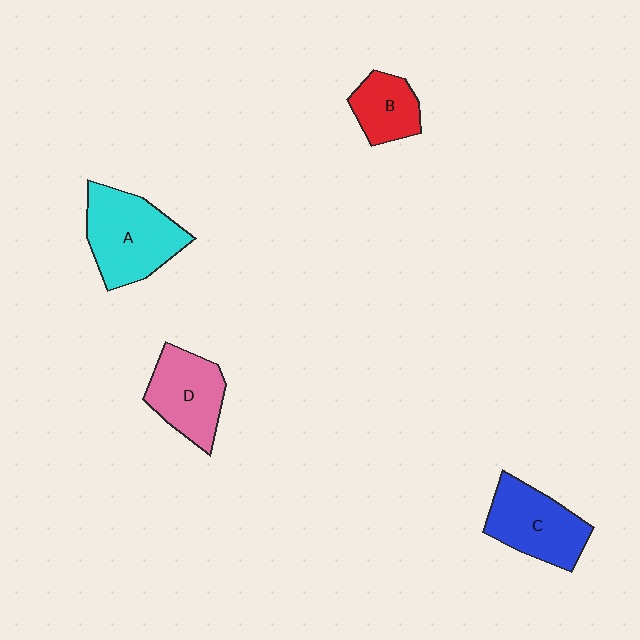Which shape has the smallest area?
Shape B (red).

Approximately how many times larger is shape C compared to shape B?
Approximately 1.6 times.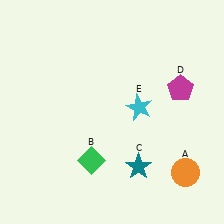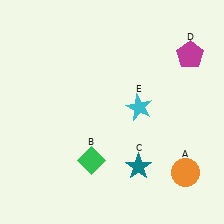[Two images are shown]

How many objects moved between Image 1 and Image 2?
1 object moved between the two images.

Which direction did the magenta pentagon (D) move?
The magenta pentagon (D) moved up.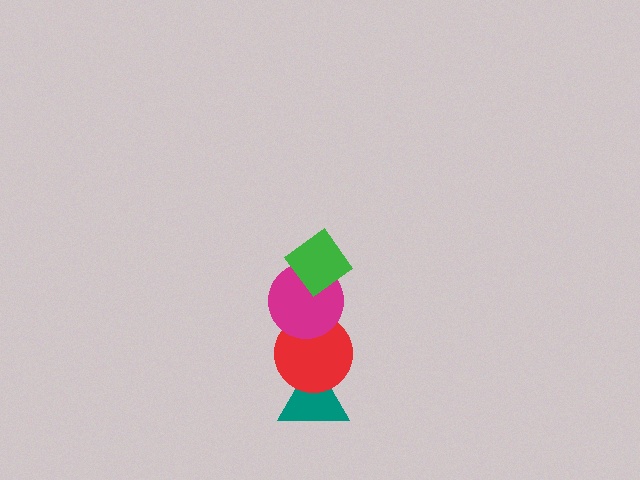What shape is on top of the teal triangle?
The red circle is on top of the teal triangle.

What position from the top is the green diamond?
The green diamond is 1st from the top.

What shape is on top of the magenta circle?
The green diamond is on top of the magenta circle.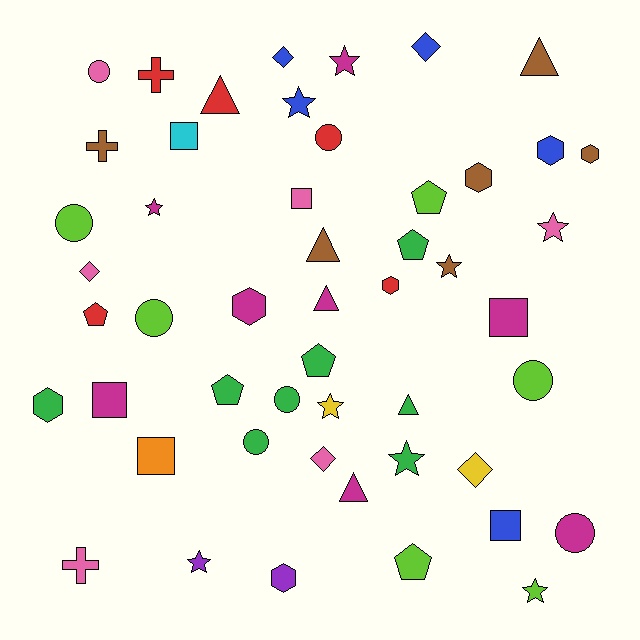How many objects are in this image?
There are 50 objects.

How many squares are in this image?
There are 6 squares.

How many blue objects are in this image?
There are 5 blue objects.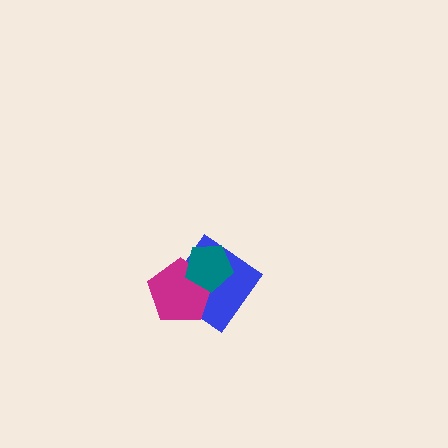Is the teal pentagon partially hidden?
No, no other shape covers it.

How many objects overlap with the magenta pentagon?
2 objects overlap with the magenta pentagon.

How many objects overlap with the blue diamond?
2 objects overlap with the blue diamond.